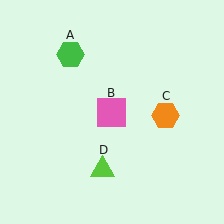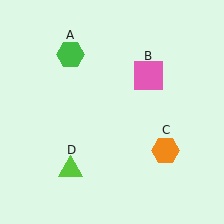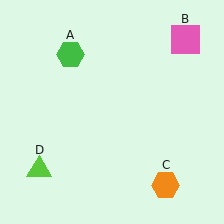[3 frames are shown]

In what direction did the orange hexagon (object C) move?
The orange hexagon (object C) moved down.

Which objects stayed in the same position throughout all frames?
Green hexagon (object A) remained stationary.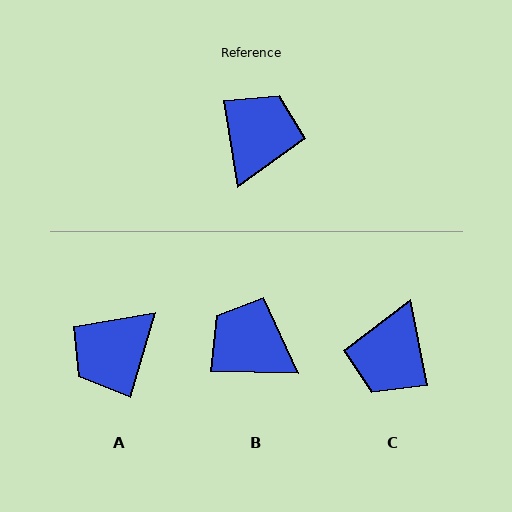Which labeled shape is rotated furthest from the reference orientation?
C, about 178 degrees away.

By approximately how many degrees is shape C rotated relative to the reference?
Approximately 178 degrees clockwise.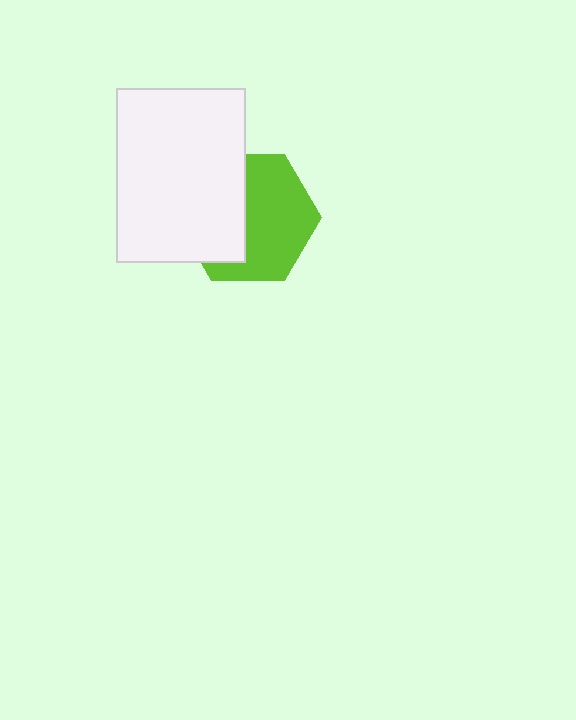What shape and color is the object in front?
The object in front is a white rectangle.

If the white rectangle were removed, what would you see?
You would see the complete lime hexagon.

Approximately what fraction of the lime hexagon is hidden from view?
Roughly 43% of the lime hexagon is hidden behind the white rectangle.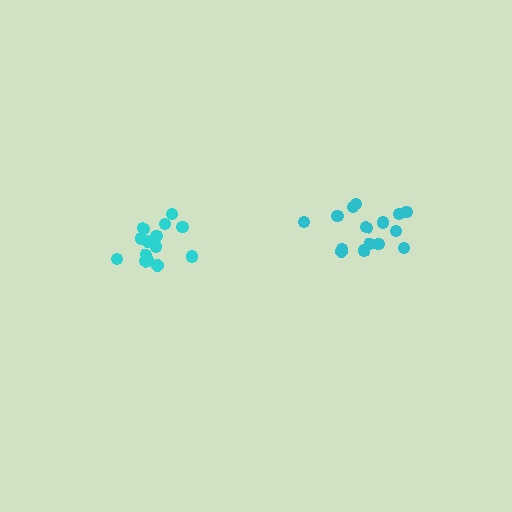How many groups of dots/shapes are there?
There are 2 groups.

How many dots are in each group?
Group 1: 15 dots, Group 2: 15 dots (30 total).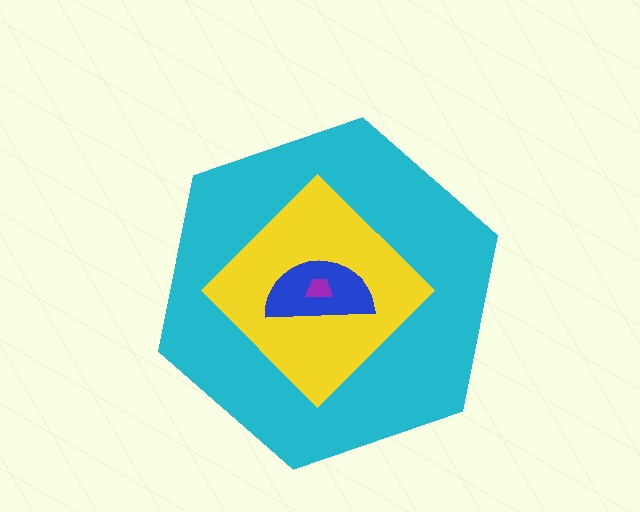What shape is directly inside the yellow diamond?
The blue semicircle.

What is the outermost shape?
The cyan hexagon.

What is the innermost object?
The purple trapezoid.